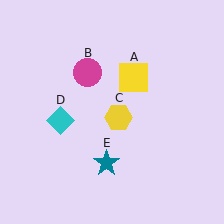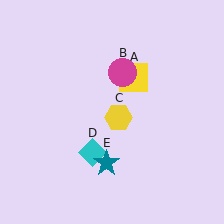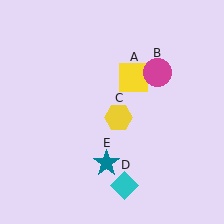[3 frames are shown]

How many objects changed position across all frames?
2 objects changed position: magenta circle (object B), cyan diamond (object D).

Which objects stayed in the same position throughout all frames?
Yellow square (object A) and yellow hexagon (object C) and teal star (object E) remained stationary.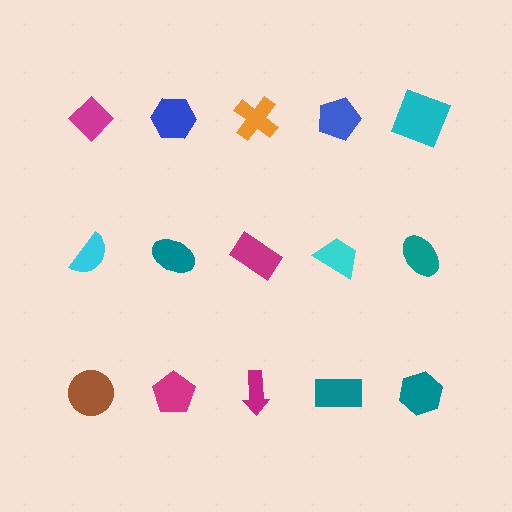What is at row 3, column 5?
A teal hexagon.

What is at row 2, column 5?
A teal ellipse.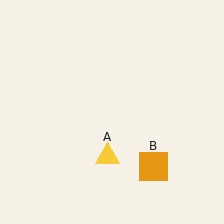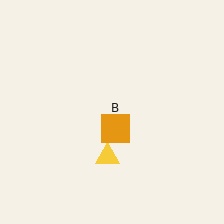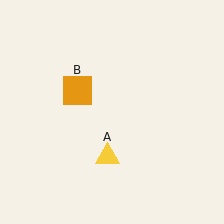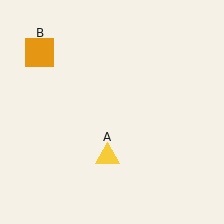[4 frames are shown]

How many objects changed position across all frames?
1 object changed position: orange square (object B).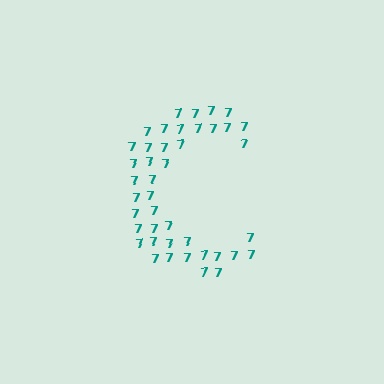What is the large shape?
The large shape is the letter C.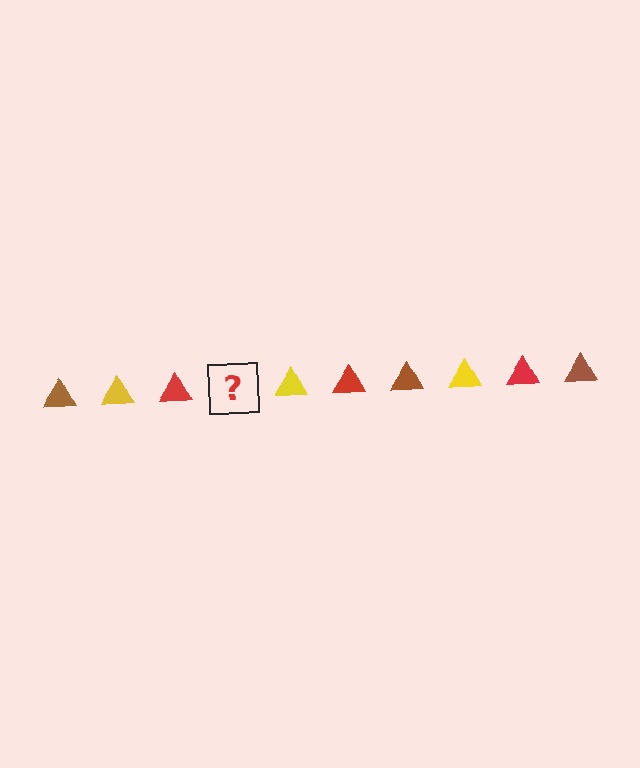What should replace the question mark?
The question mark should be replaced with a brown triangle.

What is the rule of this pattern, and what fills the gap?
The rule is that the pattern cycles through brown, yellow, red triangles. The gap should be filled with a brown triangle.